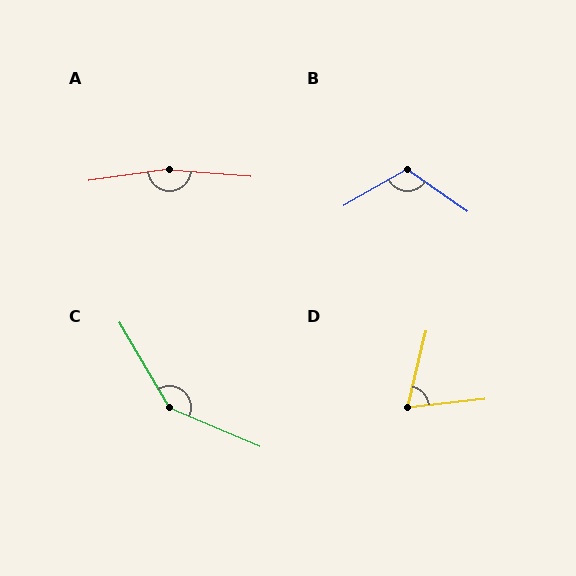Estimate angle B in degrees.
Approximately 115 degrees.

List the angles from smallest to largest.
D (70°), B (115°), C (143°), A (168°).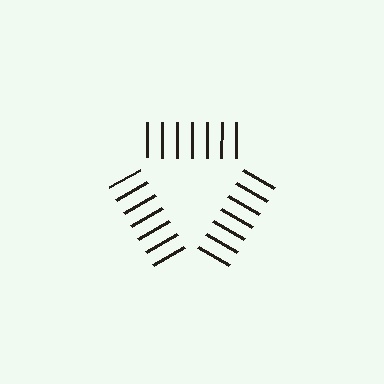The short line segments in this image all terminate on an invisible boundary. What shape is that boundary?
An illusory triangle — the line segments terminate on its edges but no continuous stroke is drawn.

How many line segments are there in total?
21 — 7 along each of the 3 edges.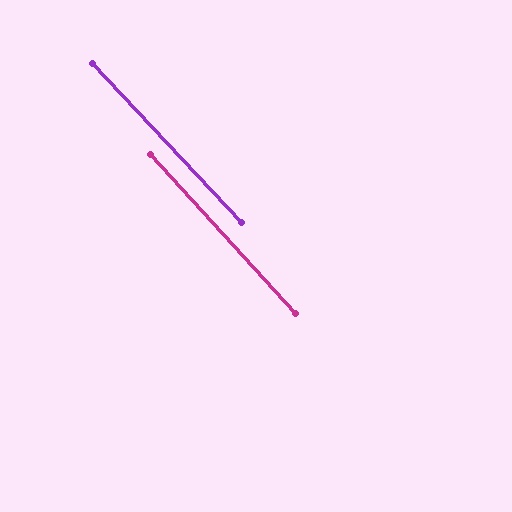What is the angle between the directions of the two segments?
Approximately 1 degree.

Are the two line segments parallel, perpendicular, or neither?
Parallel — their directions differ by only 0.7°.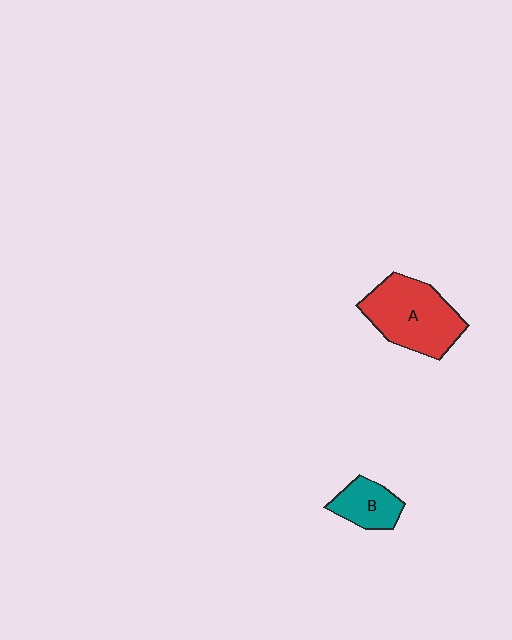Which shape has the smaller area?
Shape B (teal).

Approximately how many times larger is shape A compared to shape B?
Approximately 2.1 times.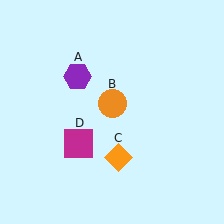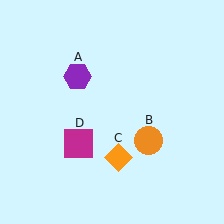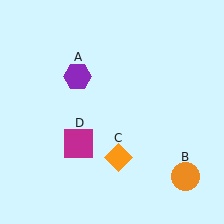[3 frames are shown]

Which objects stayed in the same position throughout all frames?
Purple hexagon (object A) and orange diamond (object C) and magenta square (object D) remained stationary.